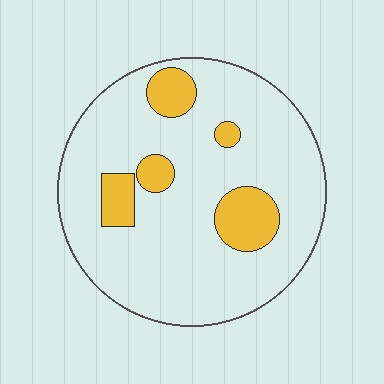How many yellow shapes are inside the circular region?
5.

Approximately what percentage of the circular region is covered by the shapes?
Approximately 15%.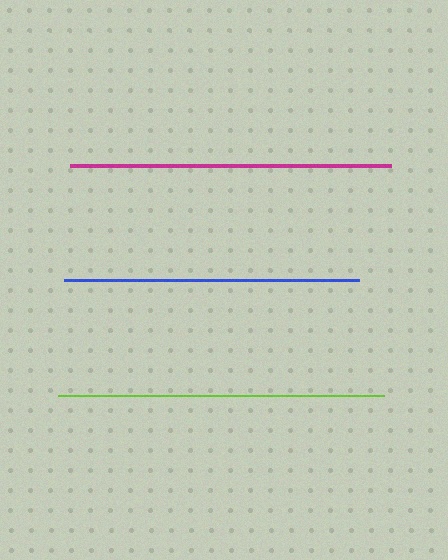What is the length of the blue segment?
The blue segment is approximately 295 pixels long.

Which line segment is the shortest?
The blue line is the shortest at approximately 295 pixels.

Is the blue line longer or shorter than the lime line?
The lime line is longer than the blue line.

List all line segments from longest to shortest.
From longest to shortest: lime, magenta, blue.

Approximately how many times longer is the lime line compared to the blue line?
The lime line is approximately 1.1 times the length of the blue line.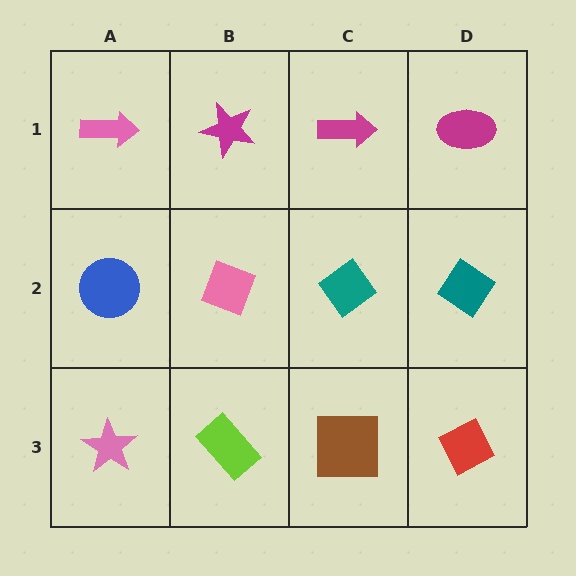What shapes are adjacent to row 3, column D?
A teal diamond (row 2, column D), a brown square (row 3, column C).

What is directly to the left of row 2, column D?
A teal diamond.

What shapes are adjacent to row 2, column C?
A magenta arrow (row 1, column C), a brown square (row 3, column C), a pink diamond (row 2, column B), a teal diamond (row 2, column D).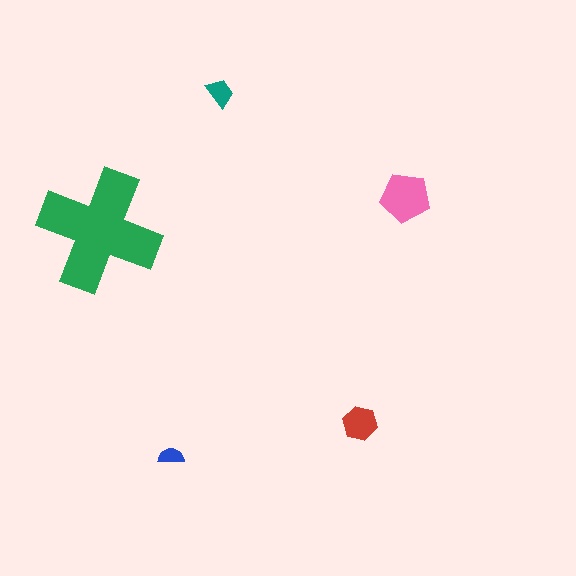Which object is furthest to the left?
The green cross is leftmost.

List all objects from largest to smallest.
The green cross, the pink pentagon, the red hexagon, the teal trapezoid, the blue semicircle.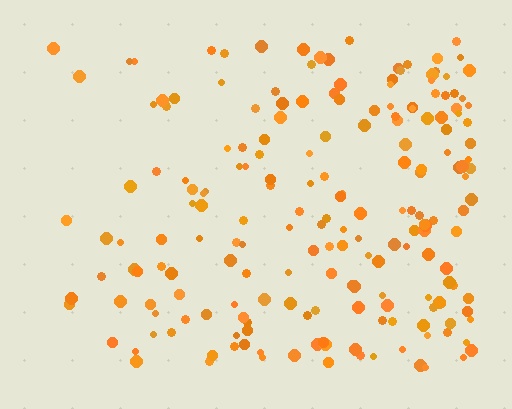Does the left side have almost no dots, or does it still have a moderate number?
Still a moderate number, just noticeably fewer than the right.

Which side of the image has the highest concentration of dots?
The right.